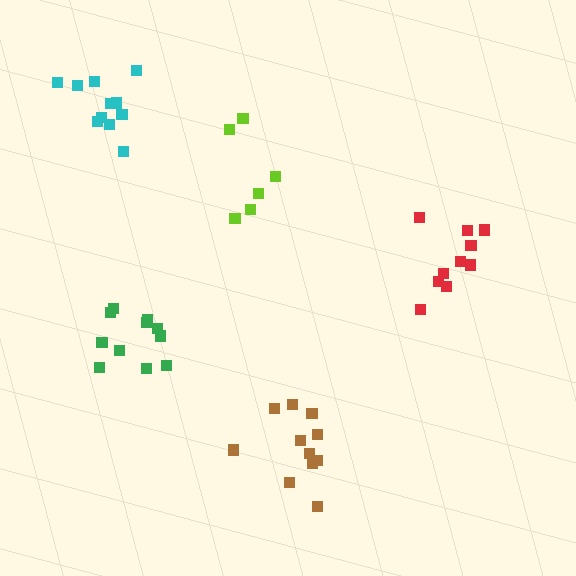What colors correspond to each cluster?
The clusters are colored: red, cyan, brown, lime, green.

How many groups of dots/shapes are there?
There are 5 groups.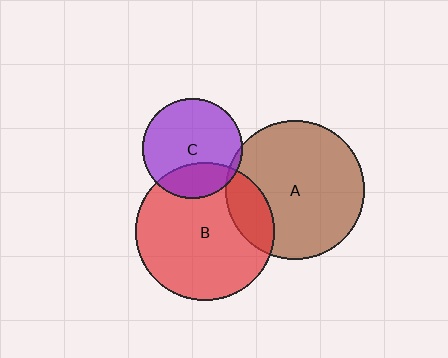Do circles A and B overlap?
Yes.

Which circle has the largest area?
Circle A (brown).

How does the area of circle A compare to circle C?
Approximately 1.9 times.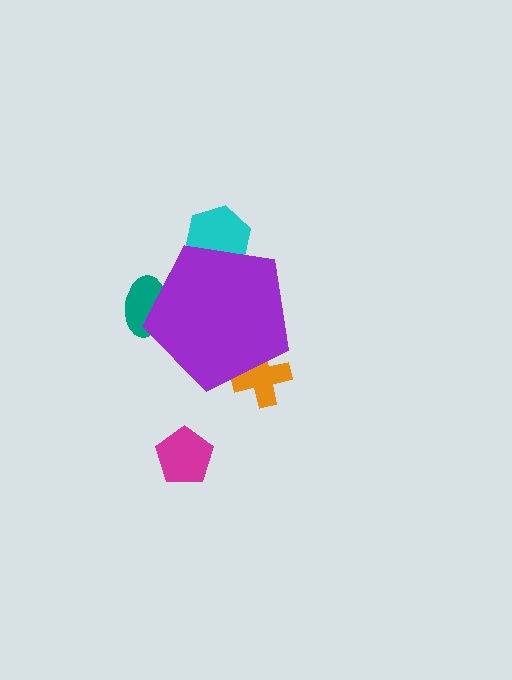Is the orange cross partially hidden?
Yes, the orange cross is partially hidden behind the purple pentagon.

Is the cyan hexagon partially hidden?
Yes, the cyan hexagon is partially hidden behind the purple pentagon.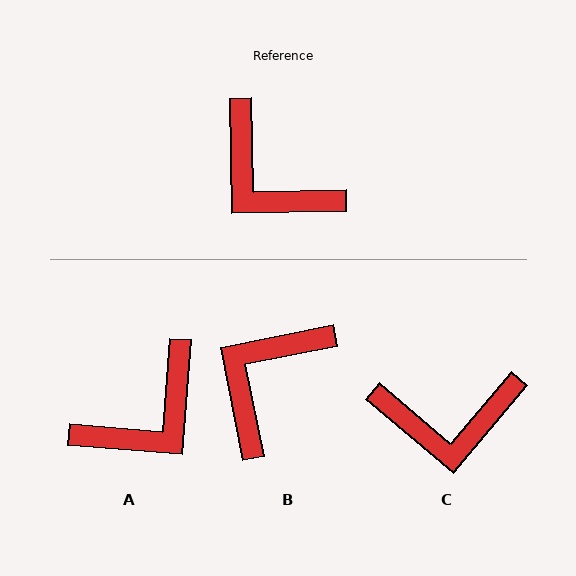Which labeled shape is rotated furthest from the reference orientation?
A, about 84 degrees away.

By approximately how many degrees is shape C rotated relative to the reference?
Approximately 49 degrees counter-clockwise.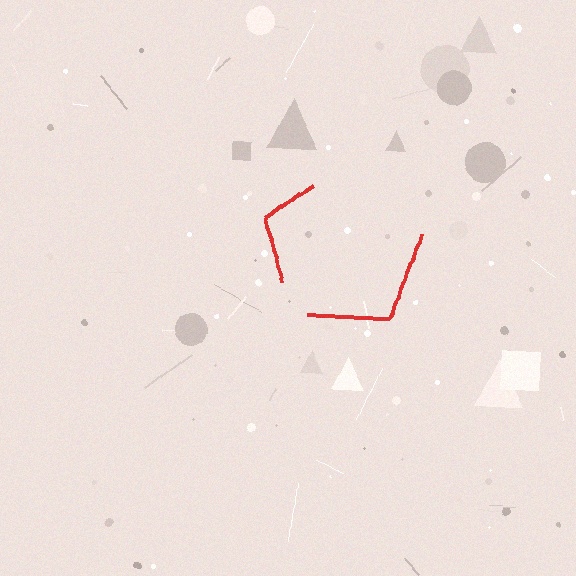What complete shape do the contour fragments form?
The contour fragments form a pentagon.